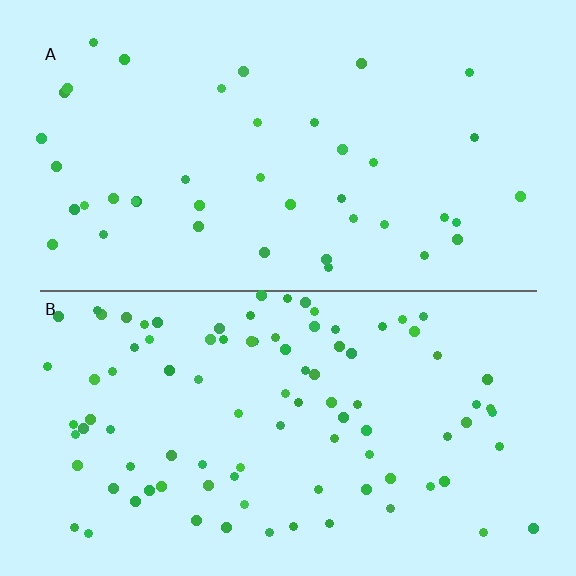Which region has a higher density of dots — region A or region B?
B (the bottom).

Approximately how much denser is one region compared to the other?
Approximately 2.3× — region B over region A.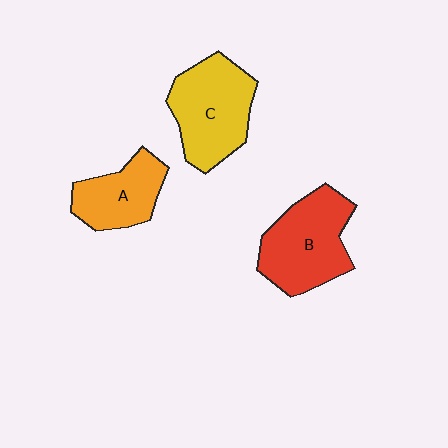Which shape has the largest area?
Shape C (yellow).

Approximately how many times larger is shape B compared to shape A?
Approximately 1.4 times.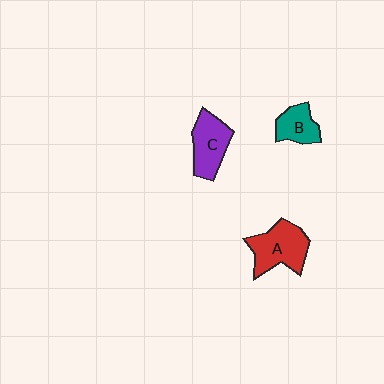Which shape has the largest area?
Shape A (red).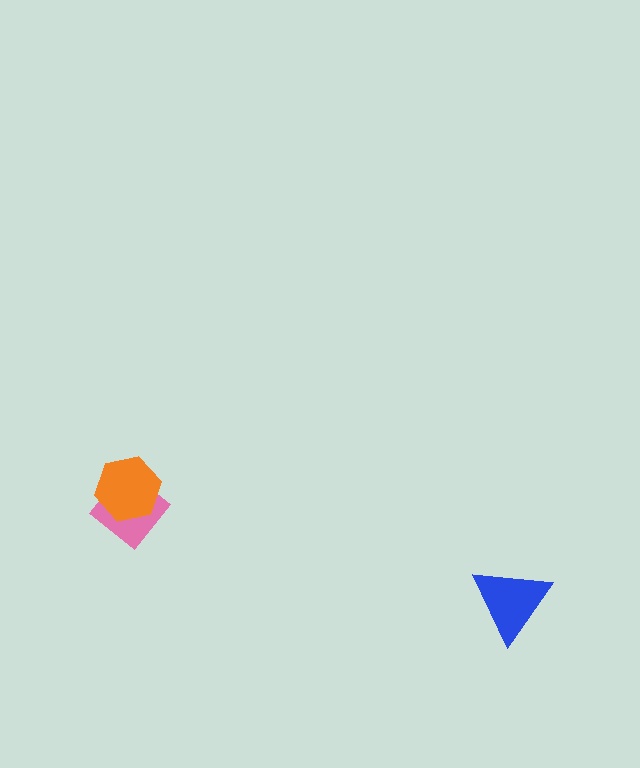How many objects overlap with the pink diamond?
1 object overlaps with the pink diamond.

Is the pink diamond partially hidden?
Yes, it is partially covered by another shape.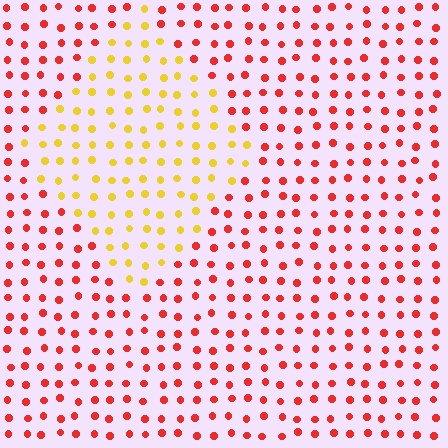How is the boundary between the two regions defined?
The boundary is defined purely by a slight shift in hue (about 52 degrees). Spacing, size, and orientation are identical on both sides.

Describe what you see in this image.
The image is filled with small red elements in a uniform arrangement. A diamond-shaped region is visible where the elements are tinted to a slightly different hue, forming a subtle color boundary.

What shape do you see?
I see a diamond.